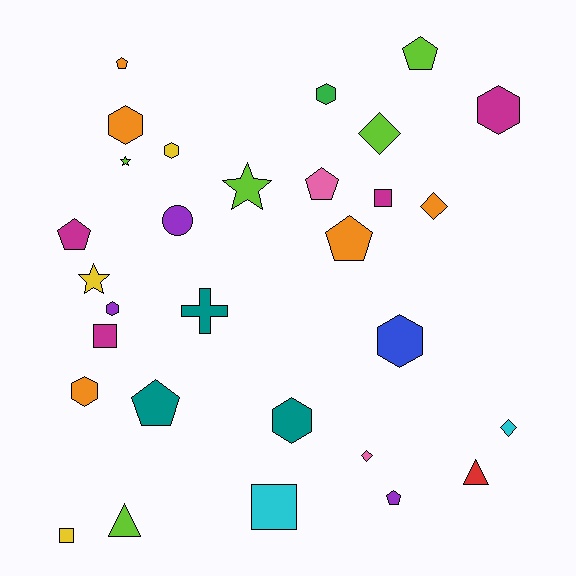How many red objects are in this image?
There is 1 red object.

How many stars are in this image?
There are 3 stars.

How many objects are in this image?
There are 30 objects.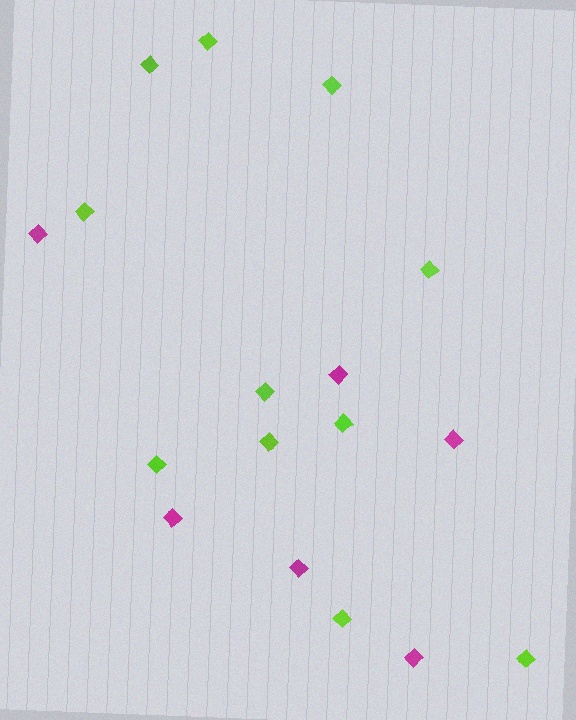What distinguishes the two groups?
There are 2 groups: one group of lime diamonds (11) and one group of magenta diamonds (6).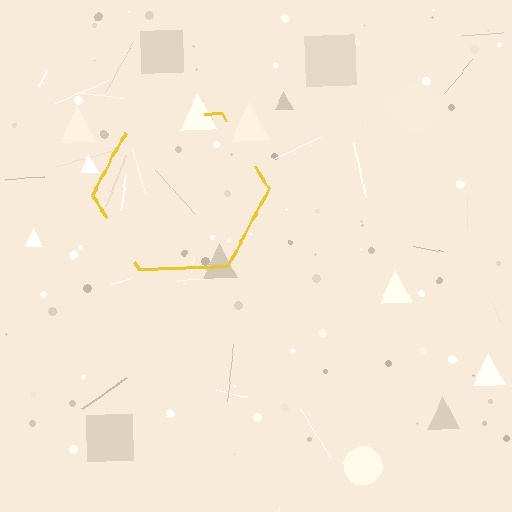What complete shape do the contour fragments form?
The contour fragments form a hexagon.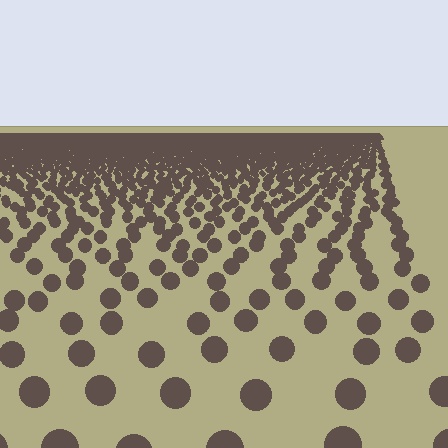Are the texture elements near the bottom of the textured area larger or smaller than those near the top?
Larger. Near the bottom, elements are closer to the viewer and appear at a bigger on-screen size.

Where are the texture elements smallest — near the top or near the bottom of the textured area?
Near the top.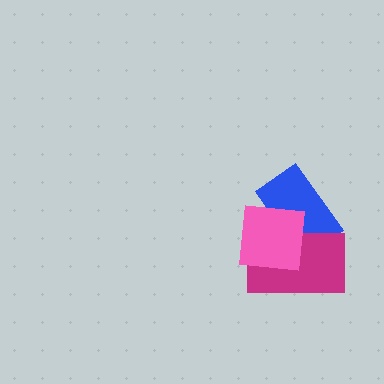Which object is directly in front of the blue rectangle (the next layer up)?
The magenta rectangle is directly in front of the blue rectangle.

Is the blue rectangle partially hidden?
Yes, it is partially covered by another shape.